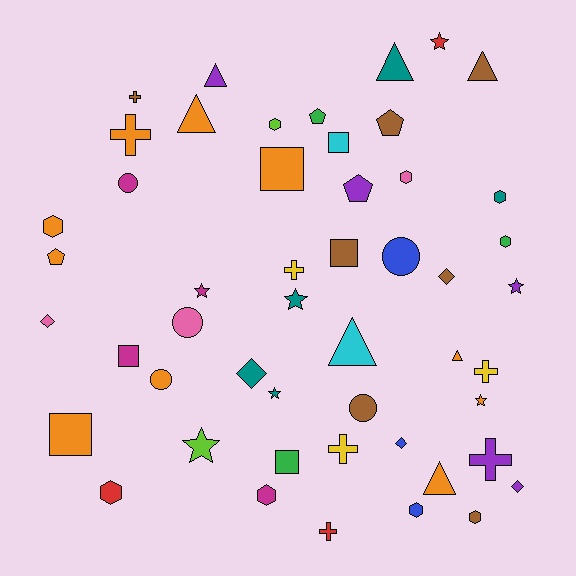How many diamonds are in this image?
There are 5 diamonds.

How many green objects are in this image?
There are 3 green objects.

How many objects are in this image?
There are 50 objects.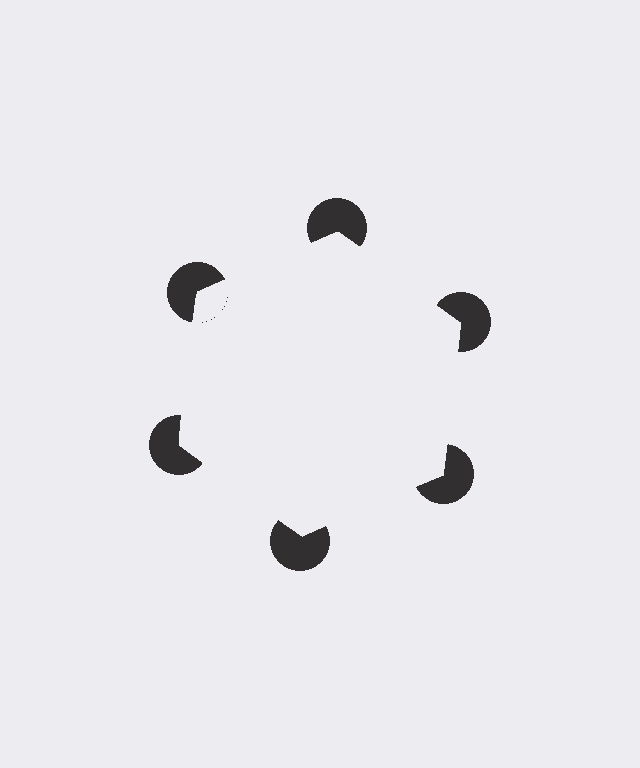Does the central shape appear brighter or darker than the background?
It typically appears slightly brighter than the background, even though no actual brightness change is drawn.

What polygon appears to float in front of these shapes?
An illusory hexagon — its edges are inferred from the aligned wedge cuts in the pac-man discs, not physically drawn.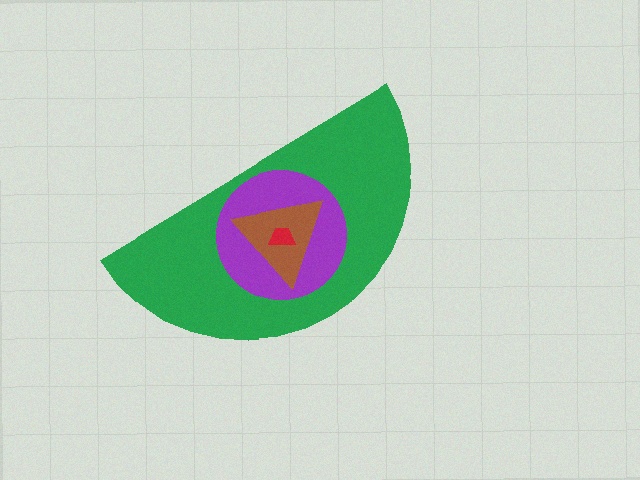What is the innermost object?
The red trapezoid.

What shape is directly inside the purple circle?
The brown triangle.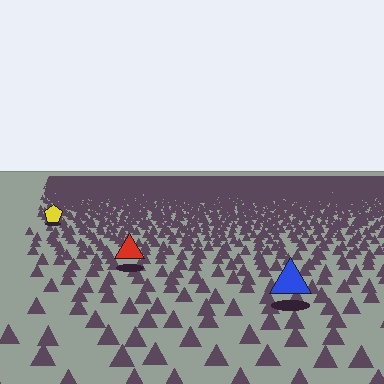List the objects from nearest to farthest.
From nearest to farthest: the blue triangle, the red triangle, the yellow pentagon.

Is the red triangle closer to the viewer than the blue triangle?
No. The blue triangle is closer — you can tell from the texture gradient: the ground texture is coarser near it.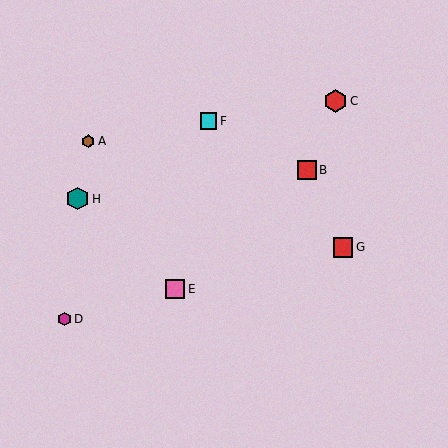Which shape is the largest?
The red hexagon (labeled C) is the largest.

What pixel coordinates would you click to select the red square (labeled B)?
Click at (307, 170) to select the red square B.